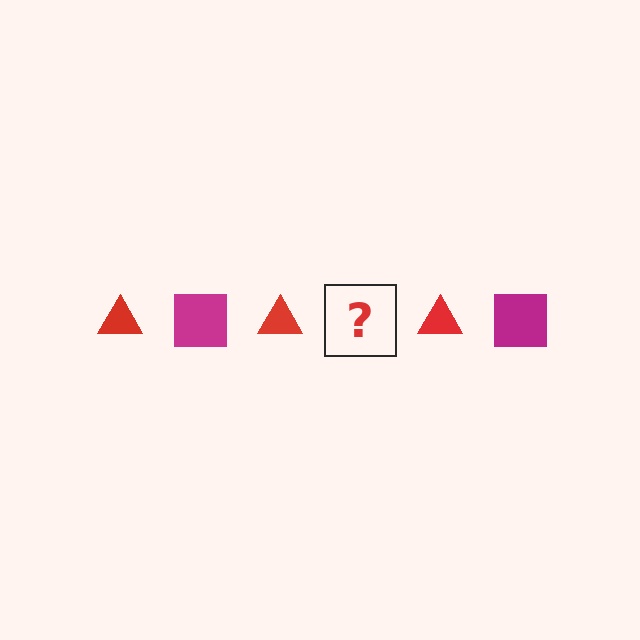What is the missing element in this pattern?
The missing element is a magenta square.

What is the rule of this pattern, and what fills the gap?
The rule is that the pattern alternates between red triangle and magenta square. The gap should be filled with a magenta square.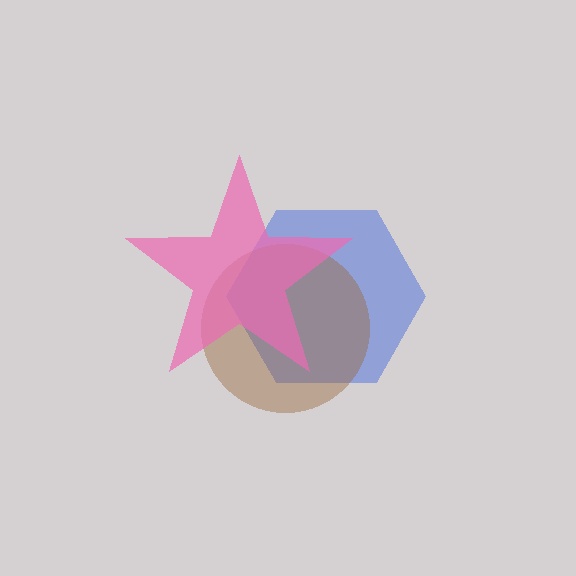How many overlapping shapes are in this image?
There are 3 overlapping shapes in the image.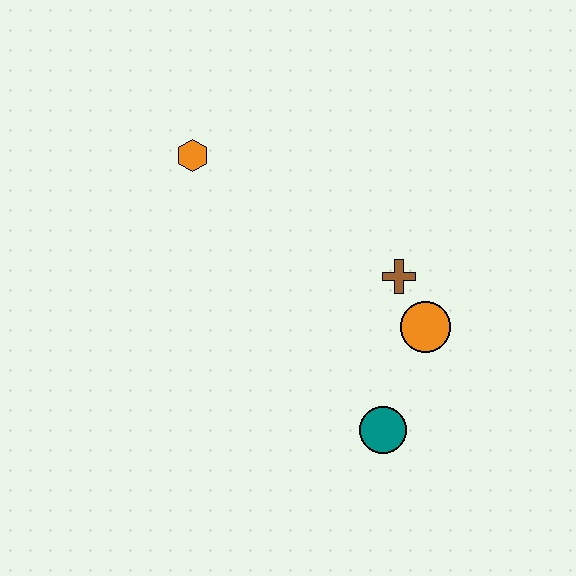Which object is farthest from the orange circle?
The orange hexagon is farthest from the orange circle.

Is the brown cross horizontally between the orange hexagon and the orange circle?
Yes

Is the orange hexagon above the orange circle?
Yes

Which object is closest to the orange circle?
The brown cross is closest to the orange circle.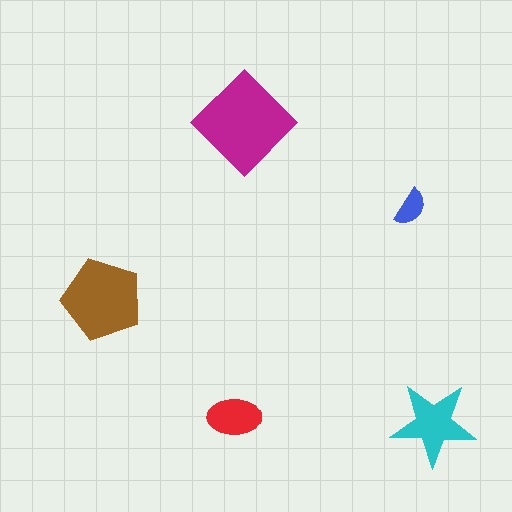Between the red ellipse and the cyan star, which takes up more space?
The cyan star.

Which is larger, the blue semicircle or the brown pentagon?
The brown pentagon.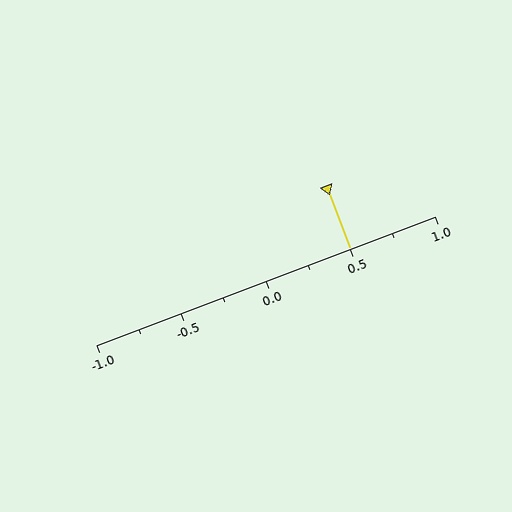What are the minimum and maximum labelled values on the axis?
The axis runs from -1.0 to 1.0.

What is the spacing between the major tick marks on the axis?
The major ticks are spaced 0.5 apart.